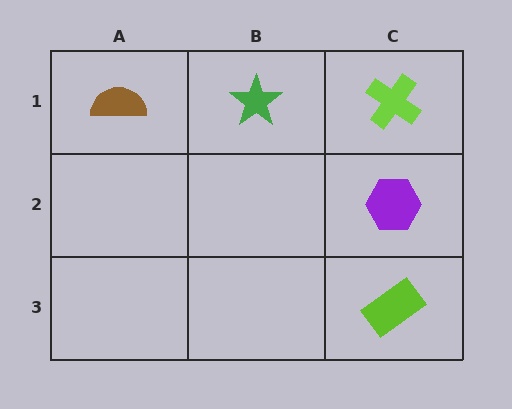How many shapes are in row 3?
1 shape.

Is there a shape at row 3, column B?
No, that cell is empty.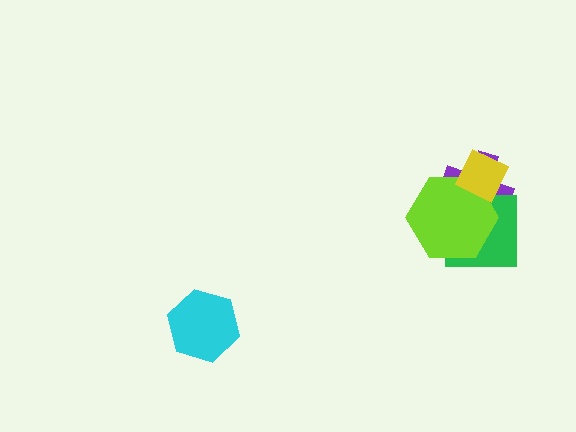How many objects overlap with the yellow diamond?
3 objects overlap with the yellow diamond.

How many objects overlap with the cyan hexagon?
0 objects overlap with the cyan hexagon.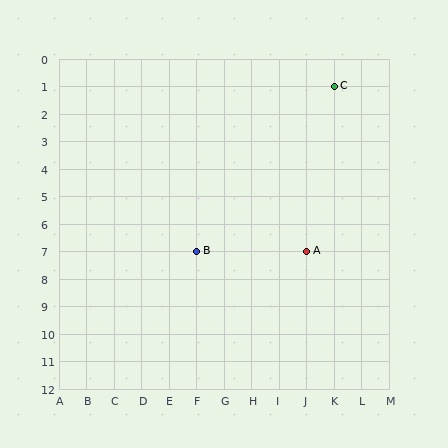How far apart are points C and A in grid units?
Points C and A are 1 column and 6 rows apart (about 6.1 grid units diagonally).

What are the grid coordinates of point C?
Point C is at grid coordinates (K, 1).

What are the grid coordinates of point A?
Point A is at grid coordinates (J, 7).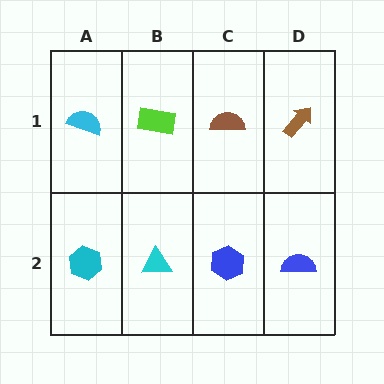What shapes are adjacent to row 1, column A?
A cyan hexagon (row 2, column A), a lime rectangle (row 1, column B).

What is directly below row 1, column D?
A blue semicircle.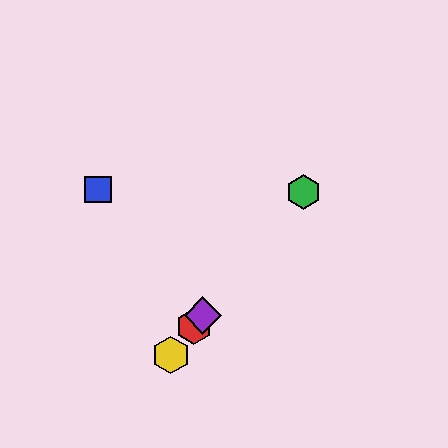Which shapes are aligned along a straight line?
The red hexagon, the green hexagon, the yellow hexagon, the purple diamond are aligned along a straight line.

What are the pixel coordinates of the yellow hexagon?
The yellow hexagon is at (171, 355).